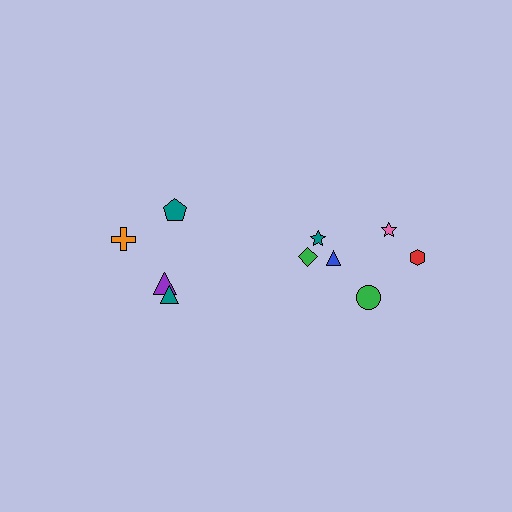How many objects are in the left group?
There are 4 objects.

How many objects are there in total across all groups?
There are 10 objects.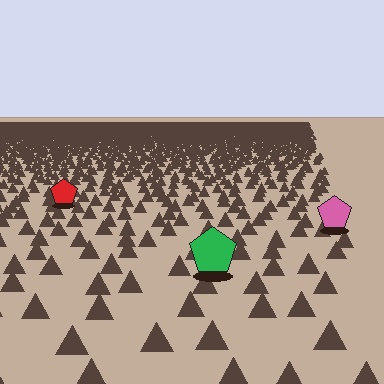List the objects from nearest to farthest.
From nearest to farthest: the green pentagon, the pink pentagon, the red pentagon.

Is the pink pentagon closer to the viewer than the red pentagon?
Yes. The pink pentagon is closer — you can tell from the texture gradient: the ground texture is coarser near it.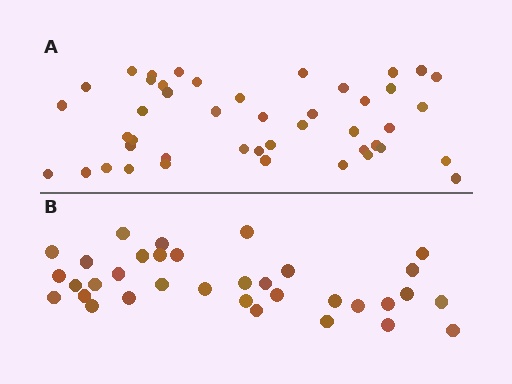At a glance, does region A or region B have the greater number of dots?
Region A (the top region) has more dots.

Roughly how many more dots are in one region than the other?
Region A has roughly 12 or so more dots than region B.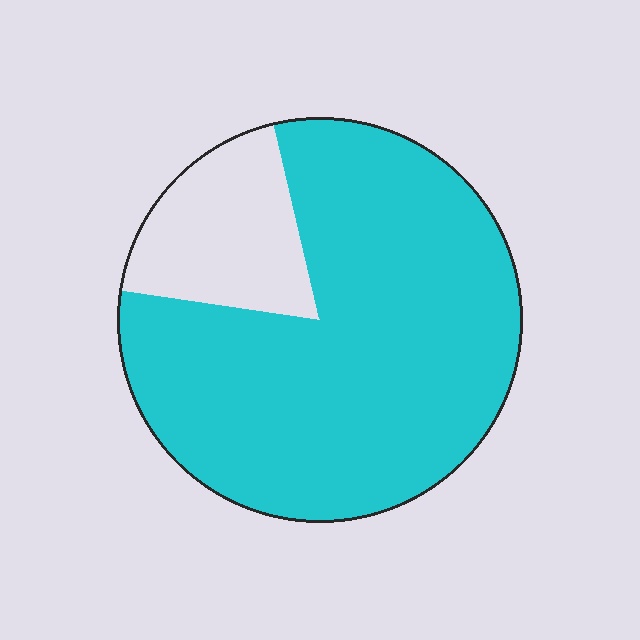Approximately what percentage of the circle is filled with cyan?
Approximately 80%.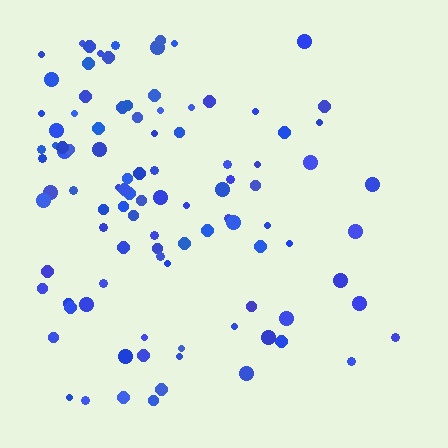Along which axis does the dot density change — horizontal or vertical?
Horizontal.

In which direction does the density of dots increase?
From right to left, with the left side densest.